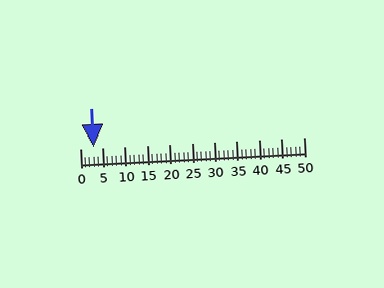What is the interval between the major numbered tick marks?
The major tick marks are spaced 5 units apart.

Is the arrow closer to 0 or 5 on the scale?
The arrow is closer to 5.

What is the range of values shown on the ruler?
The ruler shows values from 0 to 50.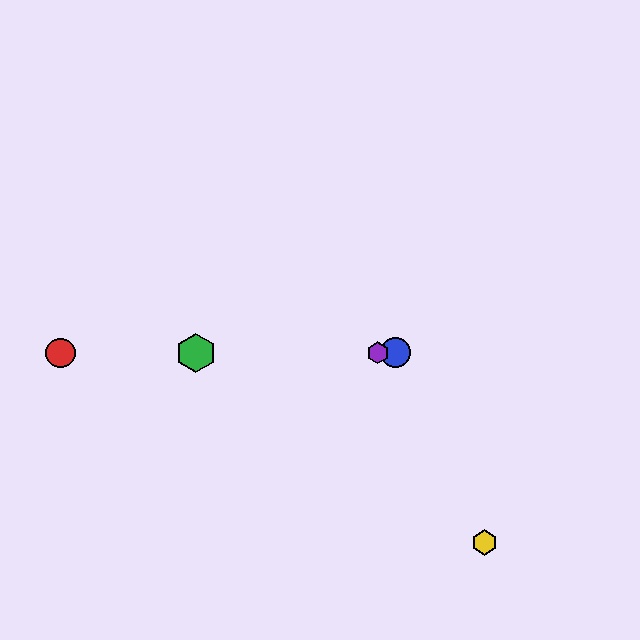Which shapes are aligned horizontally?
The red circle, the blue circle, the green hexagon, the purple hexagon are aligned horizontally.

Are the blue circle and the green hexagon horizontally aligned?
Yes, both are at y≈353.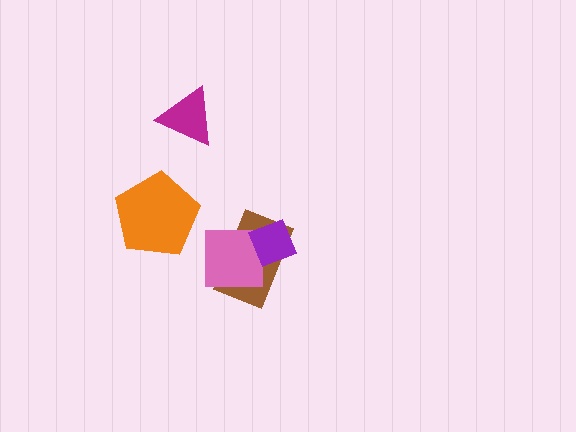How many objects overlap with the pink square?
2 objects overlap with the pink square.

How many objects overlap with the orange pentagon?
0 objects overlap with the orange pentagon.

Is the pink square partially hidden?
Yes, it is partially covered by another shape.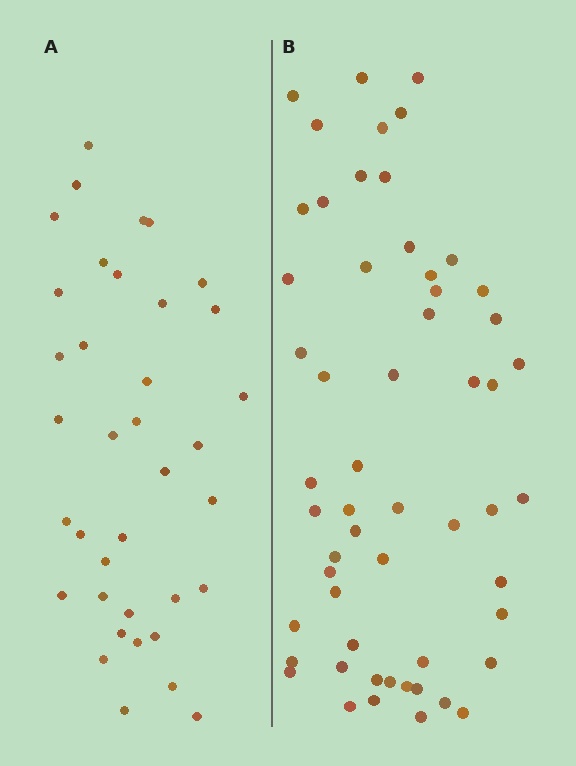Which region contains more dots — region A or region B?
Region B (the right region) has more dots.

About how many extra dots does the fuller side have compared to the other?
Region B has approximately 20 more dots than region A.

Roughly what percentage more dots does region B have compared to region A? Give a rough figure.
About 50% more.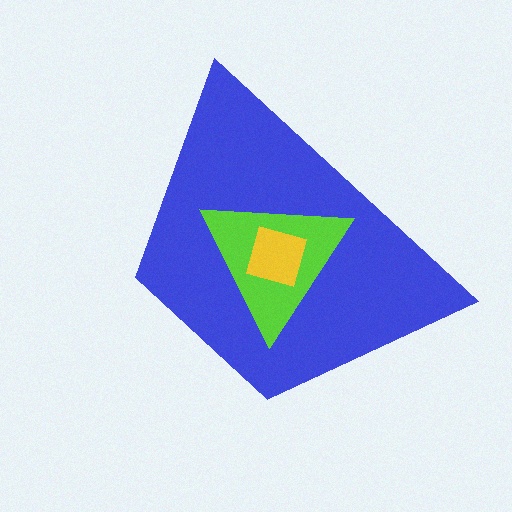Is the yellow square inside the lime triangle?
Yes.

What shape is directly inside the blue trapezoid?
The lime triangle.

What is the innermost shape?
The yellow square.